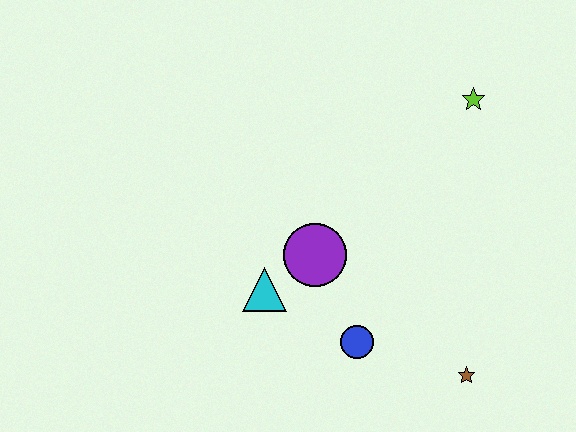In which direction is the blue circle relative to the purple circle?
The blue circle is below the purple circle.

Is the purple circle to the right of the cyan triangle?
Yes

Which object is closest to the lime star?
The purple circle is closest to the lime star.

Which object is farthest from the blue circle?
The lime star is farthest from the blue circle.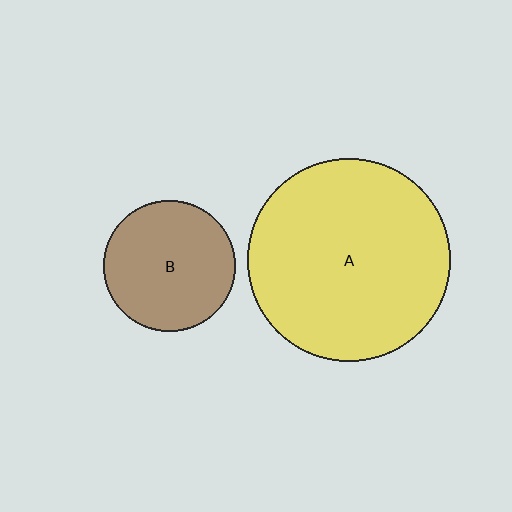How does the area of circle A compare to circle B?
Approximately 2.4 times.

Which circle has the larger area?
Circle A (yellow).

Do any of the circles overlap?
No, none of the circles overlap.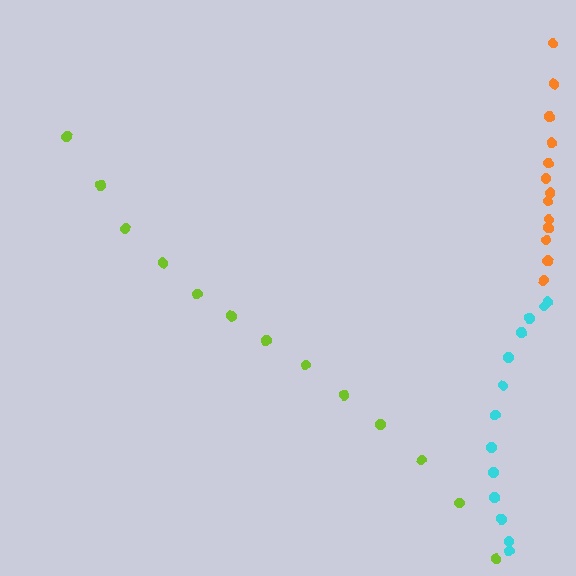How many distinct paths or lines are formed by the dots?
There are 3 distinct paths.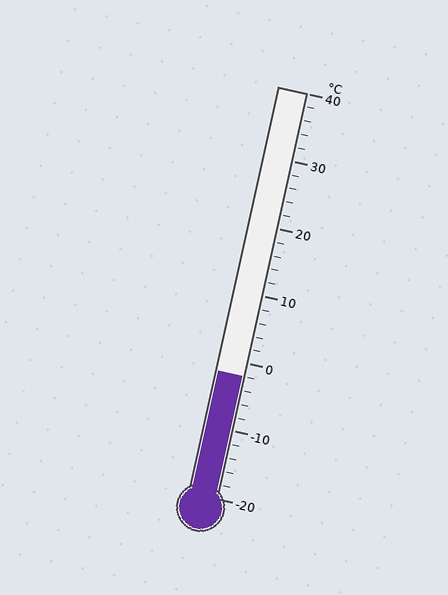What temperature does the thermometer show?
The thermometer shows approximately -2°C.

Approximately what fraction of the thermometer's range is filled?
The thermometer is filled to approximately 30% of its range.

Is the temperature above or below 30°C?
The temperature is below 30°C.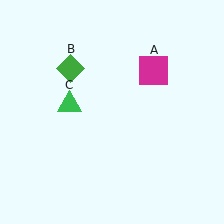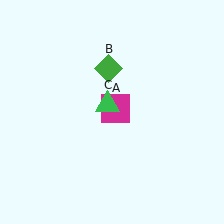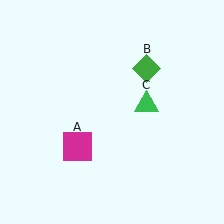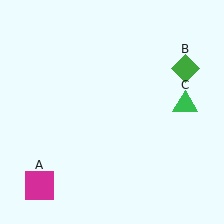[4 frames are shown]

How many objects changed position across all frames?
3 objects changed position: magenta square (object A), green diamond (object B), green triangle (object C).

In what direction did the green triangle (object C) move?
The green triangle (object C) moved right.